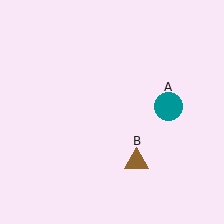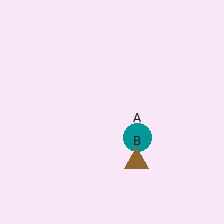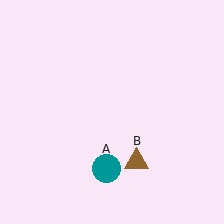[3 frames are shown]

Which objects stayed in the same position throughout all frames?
Brown triangle (object B) remained stationary.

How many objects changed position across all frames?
1 object changed position: teal circle (object A).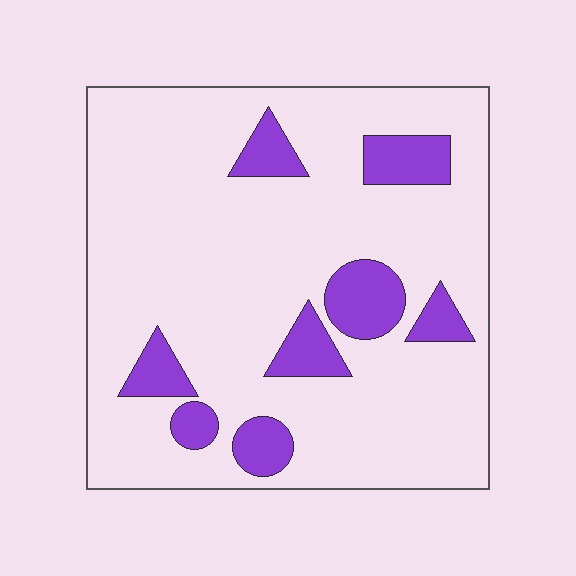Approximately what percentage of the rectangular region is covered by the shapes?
Approximately 15%.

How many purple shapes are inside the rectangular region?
8.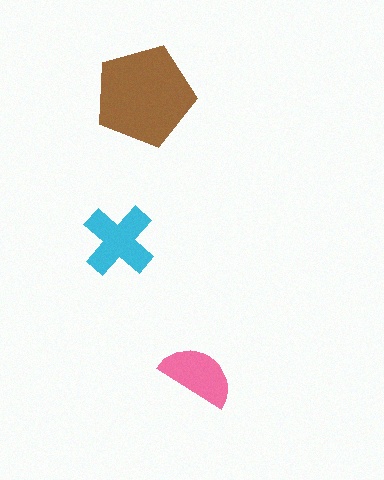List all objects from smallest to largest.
The pink semicircle, the cyan cross, the brown pentagon.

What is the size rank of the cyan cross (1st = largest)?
2nd.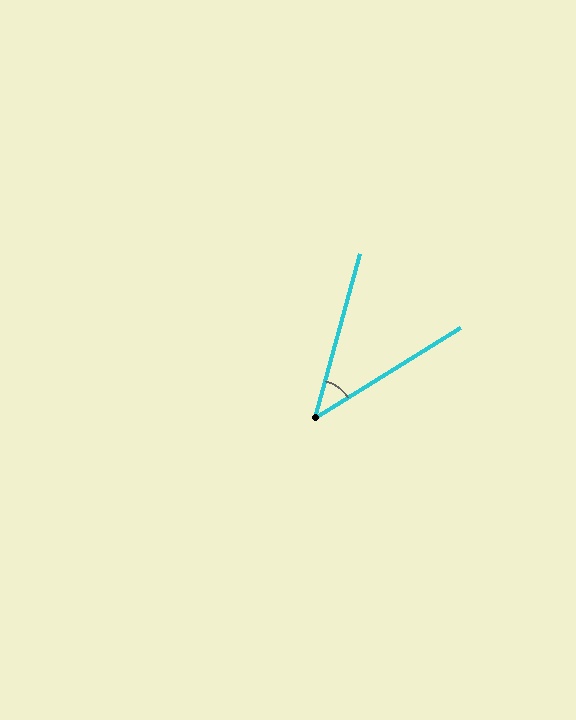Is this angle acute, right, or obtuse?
It is acute.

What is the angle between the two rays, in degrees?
Approximately 43 degrees.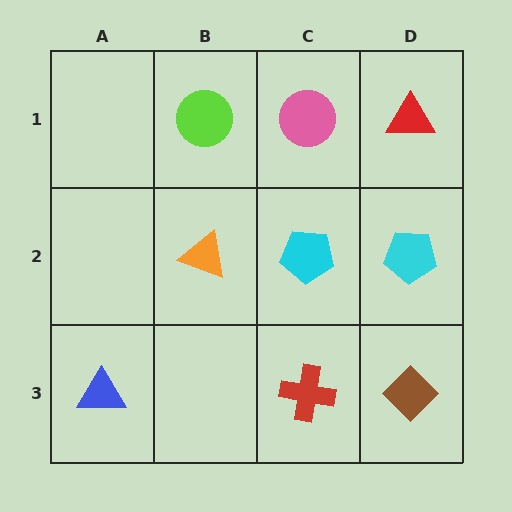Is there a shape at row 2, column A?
No, that cell is empty.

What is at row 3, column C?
A red cross.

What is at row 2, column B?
An orange triangle.